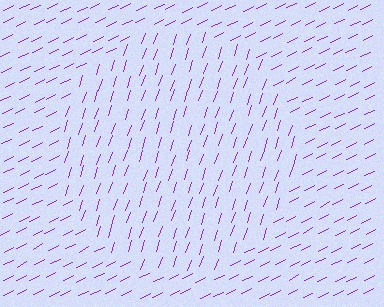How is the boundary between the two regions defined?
The boundary is defined purely by a change in line orientation (approximately 45 degrees difference). All lines are the same color and thickness.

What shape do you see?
I see a circle.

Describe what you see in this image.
The image is filled with small purple line segments. A circle region in the image has lines oriented differently from the surrounding lines, creating a visible texture boundary.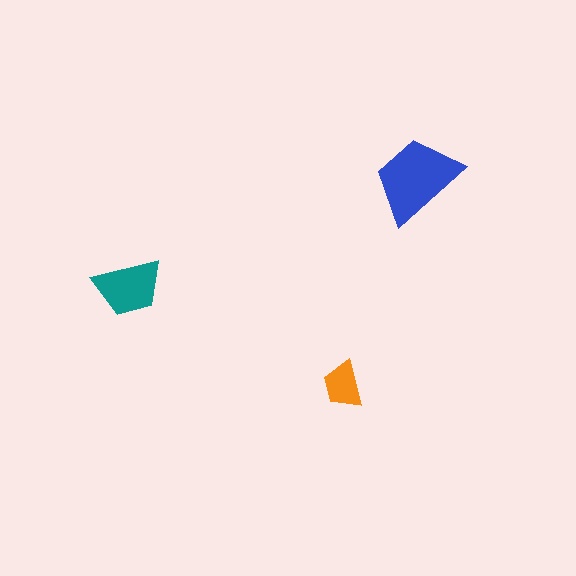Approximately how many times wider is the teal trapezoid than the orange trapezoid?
About 1.5 times wider.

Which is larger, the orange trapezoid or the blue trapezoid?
The blue one.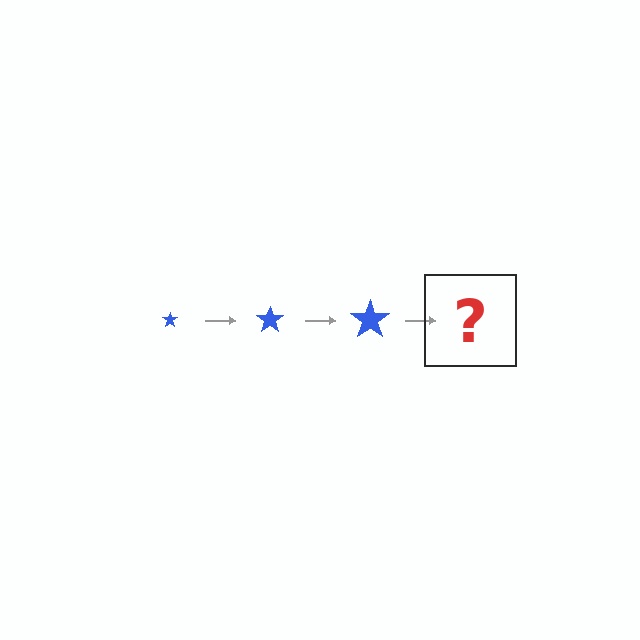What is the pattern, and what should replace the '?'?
The pattern is that the star gets progressively larger each step. The '?' should be a blue star, larger than the previous one.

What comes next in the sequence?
The next element should be a blue star, larger than the previous one.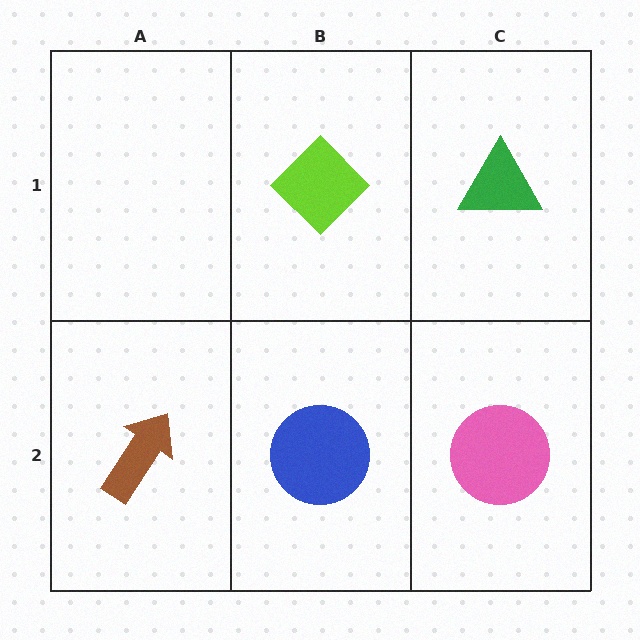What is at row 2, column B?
A blue circle.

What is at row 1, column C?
A green triangle.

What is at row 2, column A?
A brown arrow.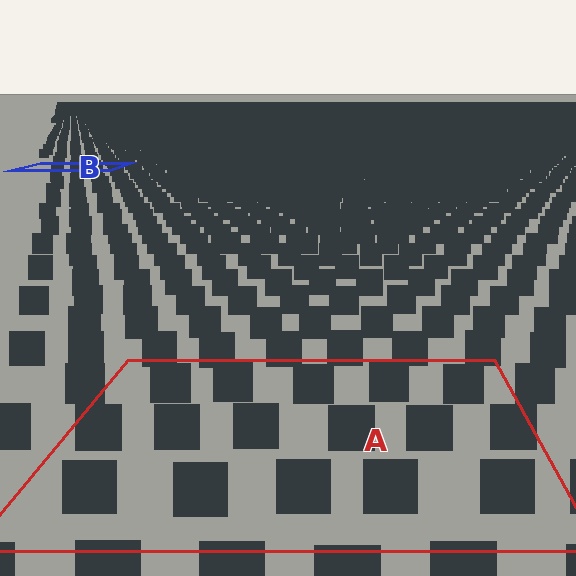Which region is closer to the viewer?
Region A is closer. The texture elements there are larger and more spread out.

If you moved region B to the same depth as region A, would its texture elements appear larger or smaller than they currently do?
They would appear larger. At a closer depth, the same texture elements are projected at a bigger on-screen size.